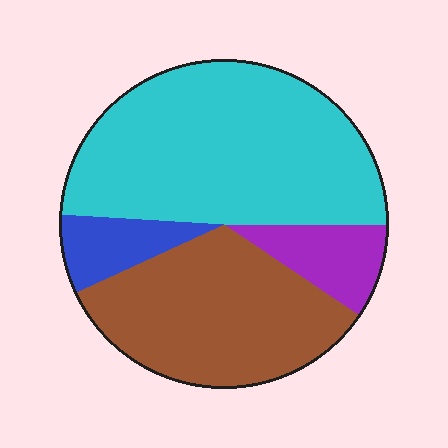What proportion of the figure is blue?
Blue covers about 10% of the figure.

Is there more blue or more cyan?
Cyan.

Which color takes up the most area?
Cyan, at roughly 50%.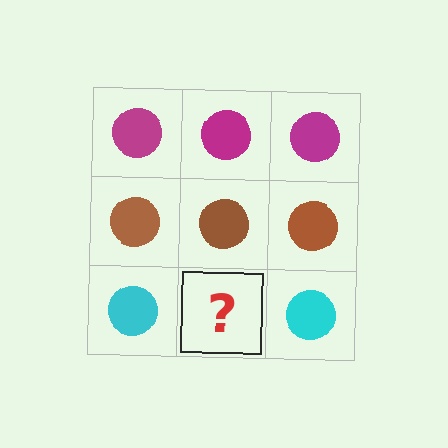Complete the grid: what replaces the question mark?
The question mark should be replaced with a cyan circle.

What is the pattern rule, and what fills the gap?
The rule is that each row has a consistent color. The gap should be filled with a cyan circle.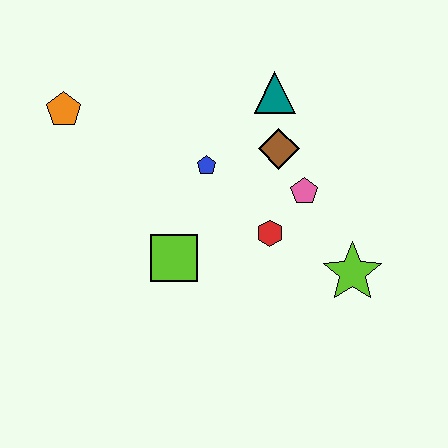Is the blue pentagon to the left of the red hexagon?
Yes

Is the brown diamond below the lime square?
No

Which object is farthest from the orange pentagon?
The lime star is farthest from the orange pentagon.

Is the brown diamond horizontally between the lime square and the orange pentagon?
No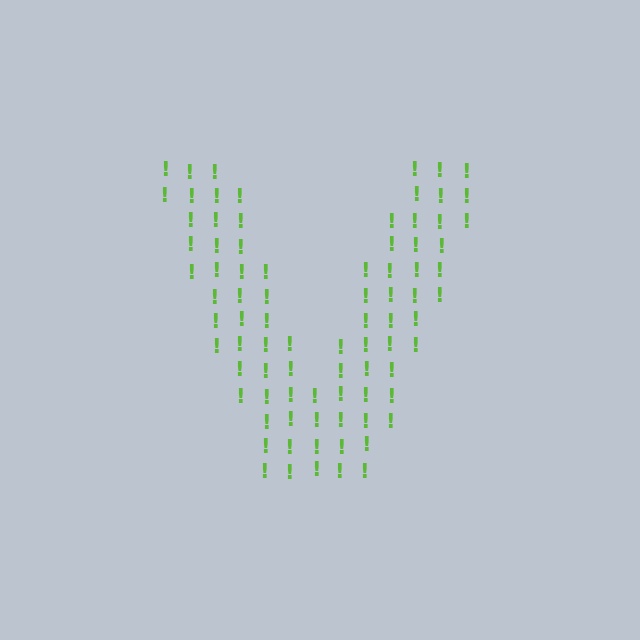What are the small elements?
The small elements are exclamation marks.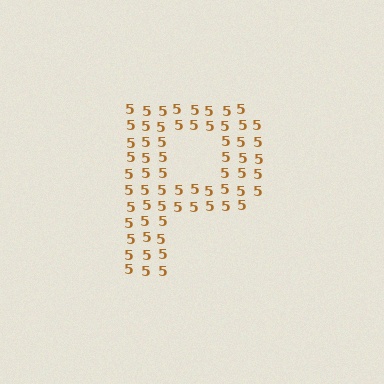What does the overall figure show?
The overall figure shows the letter P.